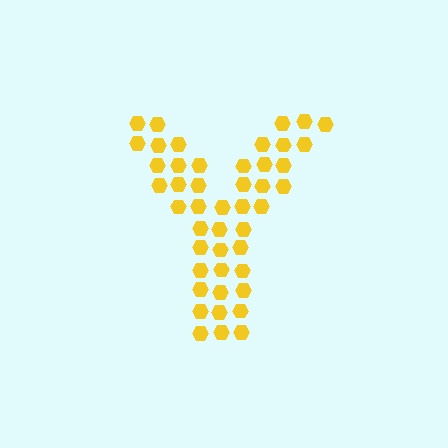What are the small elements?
The small elements are hexagons.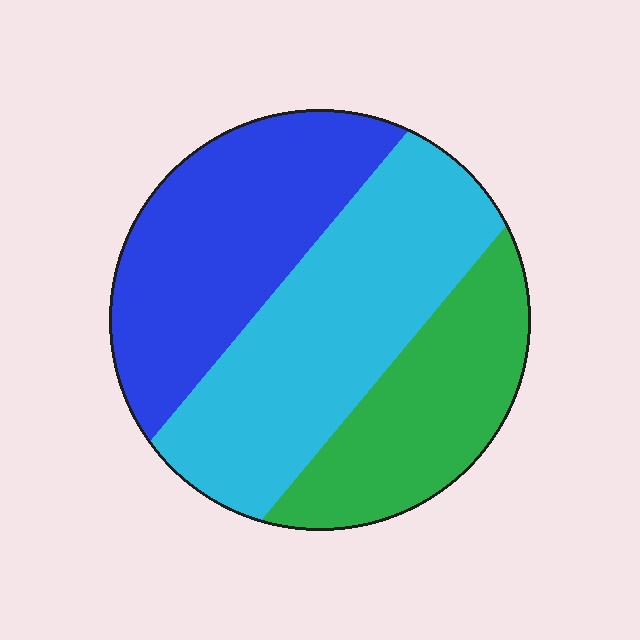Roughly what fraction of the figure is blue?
Blue covers 34% of the figure.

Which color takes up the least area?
Green, at roughly 25%.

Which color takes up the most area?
Cyan, at roughly 40%.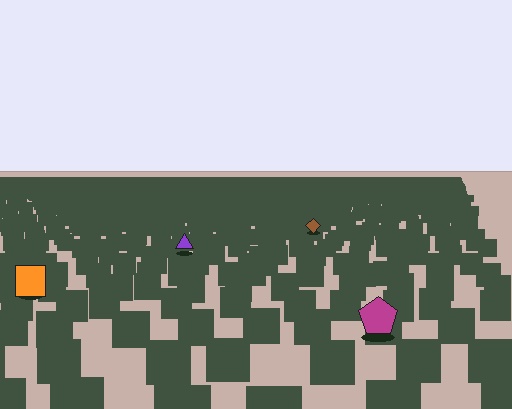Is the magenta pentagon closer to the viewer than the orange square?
Yes. The magenta pentagon is closer — you can tell from the texture gradient: the ground texture is coarser near it.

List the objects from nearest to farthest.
From nearest to farthest: the magenta pentagon, the orange square, the purple triangle, the brown diamond.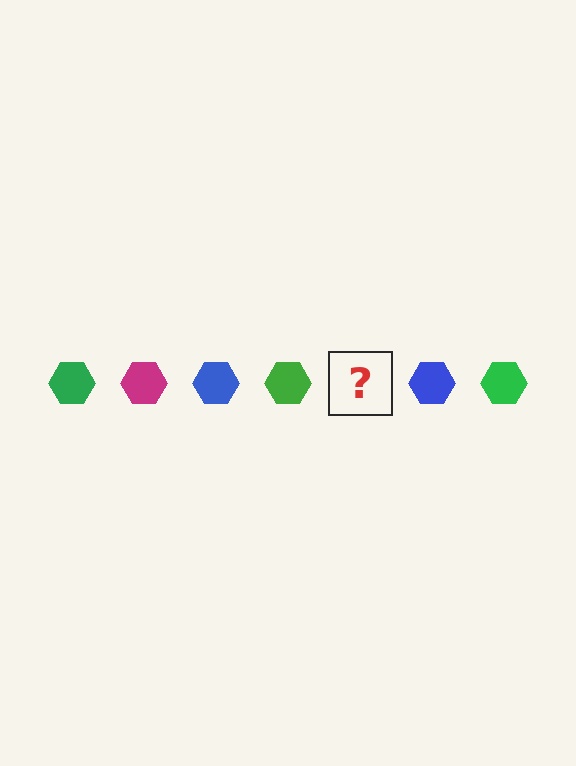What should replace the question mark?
The question mark should be replaced with a magenta hexagon.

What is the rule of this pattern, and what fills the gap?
The rule is that the pattern cycles through green, magenta, blue hexagons. The gap should be filled with a magenta hexagon.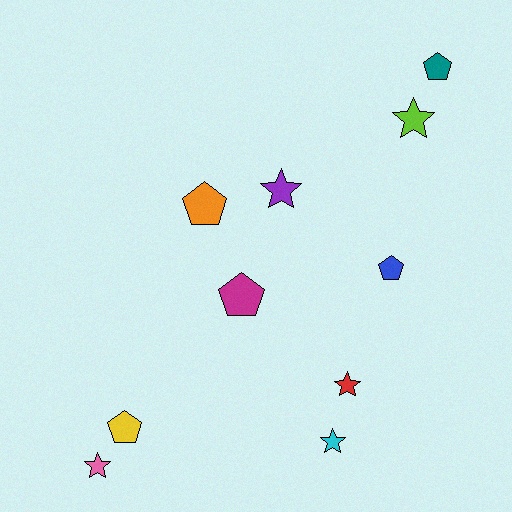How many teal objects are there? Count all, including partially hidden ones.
There is 1 teal object.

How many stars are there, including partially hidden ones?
There are 5 stars.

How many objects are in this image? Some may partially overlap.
There are 10 objects.